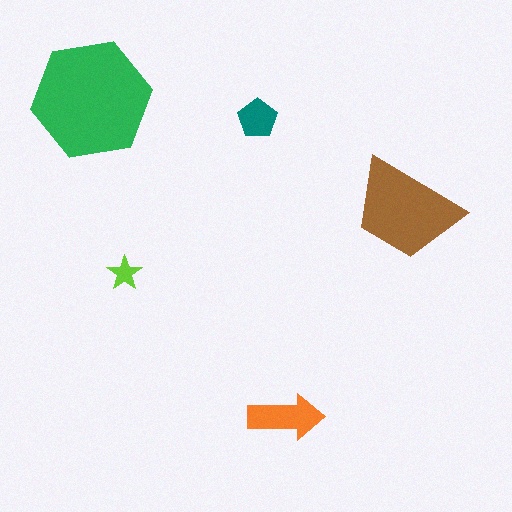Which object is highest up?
The green hexagon is topmost.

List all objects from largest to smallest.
The green hexagon, the brown trapezoid, the orange arrow, the teal pentagon, the lime star.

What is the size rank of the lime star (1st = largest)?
5th.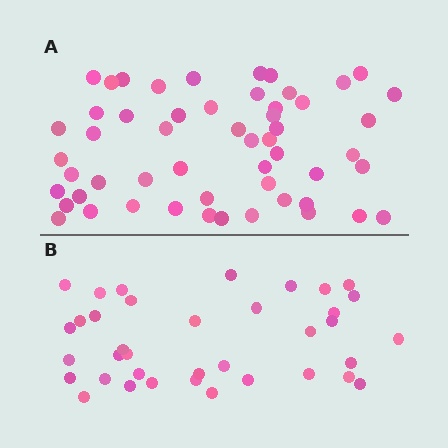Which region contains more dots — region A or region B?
Region A (the top region) has more dots.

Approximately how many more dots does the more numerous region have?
Region A has approximately 15 more dots than region B.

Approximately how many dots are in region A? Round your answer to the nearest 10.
About 50 dots. (The exact count is 54, which rounds to 50.)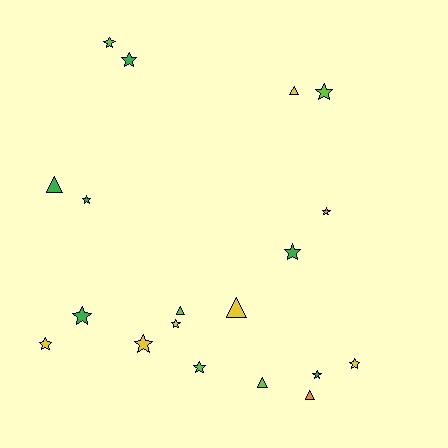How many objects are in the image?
There are 19 objects.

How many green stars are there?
There are 5 green stars.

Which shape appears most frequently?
Star, with 13 objects.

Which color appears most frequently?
Green, with 6 objects.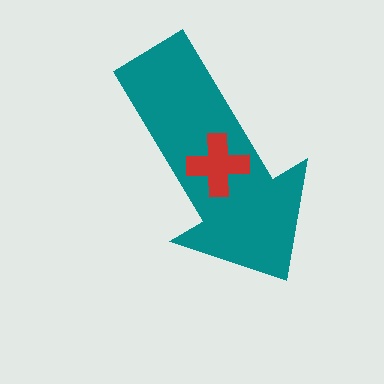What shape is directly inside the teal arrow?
The red cross.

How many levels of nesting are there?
2.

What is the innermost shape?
The red cross.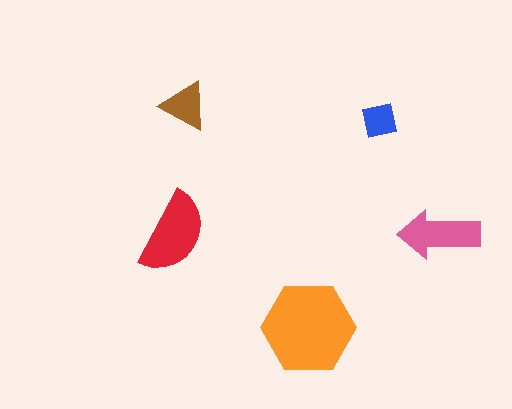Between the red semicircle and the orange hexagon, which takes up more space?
The orange hexagon.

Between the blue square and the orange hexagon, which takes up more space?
The orange hexagon.